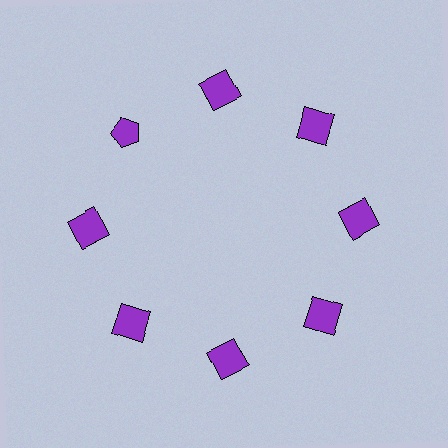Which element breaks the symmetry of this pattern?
The purple pentagon at roughly the 10 o'clock position breaks the symmetry. All other shapes are purple squares.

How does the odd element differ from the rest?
It has a different shape: pentagon instead of square.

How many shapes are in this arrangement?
There are 8 shapes arranged in a ring pattern.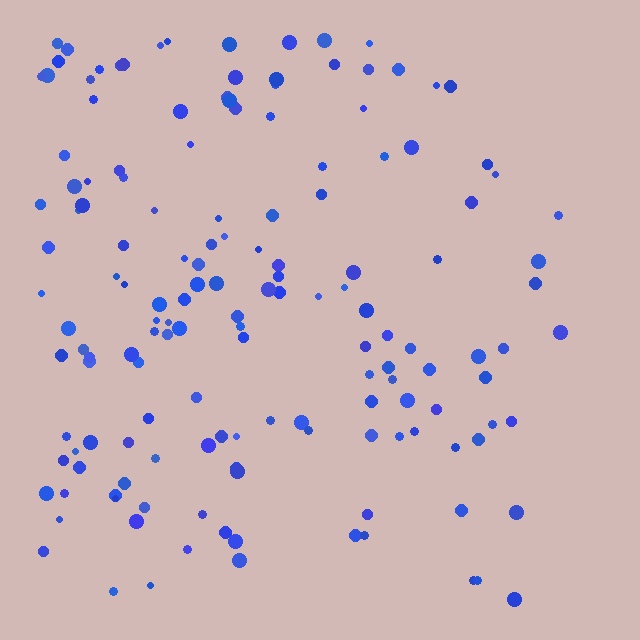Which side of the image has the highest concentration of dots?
The left.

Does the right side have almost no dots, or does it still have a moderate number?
Still a moderate number, just noticeably fewer than the left.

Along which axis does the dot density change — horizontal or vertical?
Horizontal.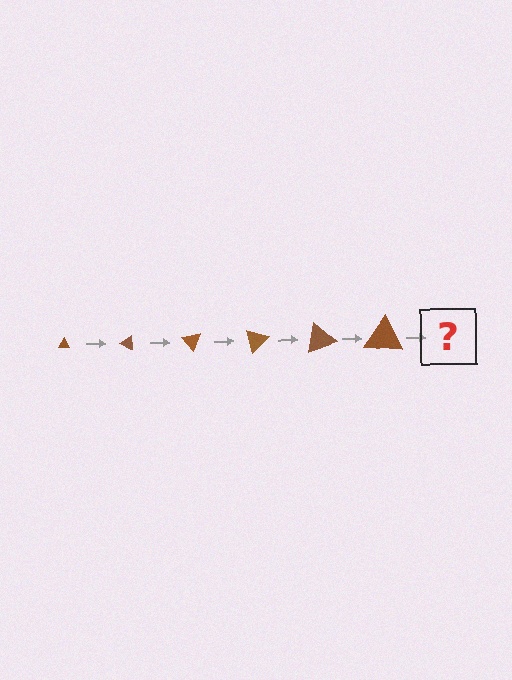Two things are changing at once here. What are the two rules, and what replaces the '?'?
The two rules are that the triangle grows larger each step and it rotates 25 degrees each step. The '?' should be a triangle, larger than the previous one and rotated 150 degrees from the start.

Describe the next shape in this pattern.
It should be a triangle, larger than the previous one and rotated 150 degrees from the start.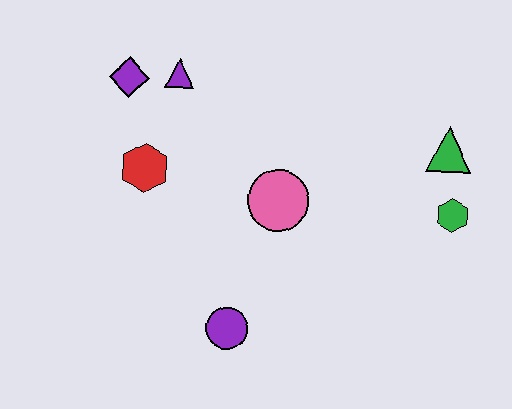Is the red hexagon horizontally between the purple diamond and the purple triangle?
Yes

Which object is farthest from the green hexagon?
The purple diamond is farthest from the green hexagon.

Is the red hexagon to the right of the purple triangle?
No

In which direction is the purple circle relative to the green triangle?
The purple circle is to the left of the green triangle.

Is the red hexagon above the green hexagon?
Yes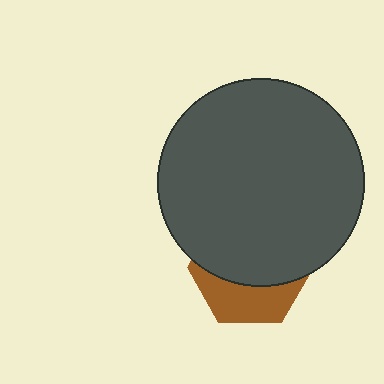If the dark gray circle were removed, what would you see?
You would see the complete brown hexagon.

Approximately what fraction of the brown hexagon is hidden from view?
Roughly 64% of the brown hexagon is hidden behind the dark gray circle.